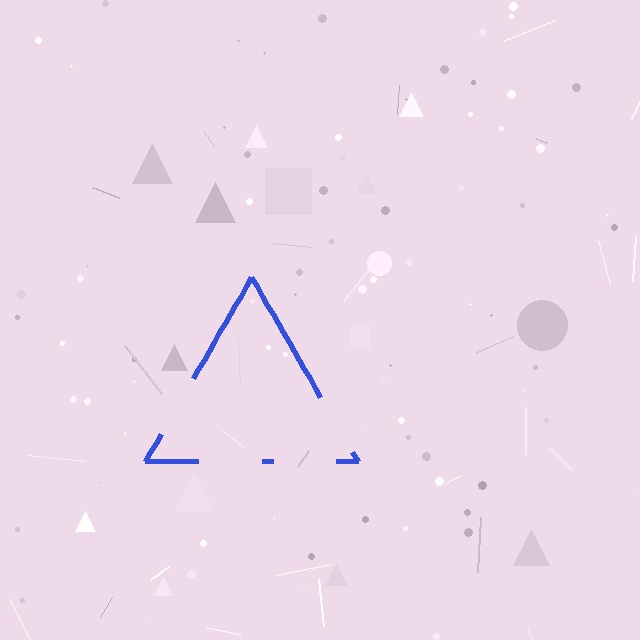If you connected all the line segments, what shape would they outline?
They would outline a triangle.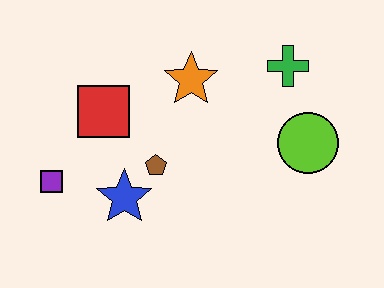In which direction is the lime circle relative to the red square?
The lime circle is to the right of the red square.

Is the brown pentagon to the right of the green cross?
No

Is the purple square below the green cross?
Yes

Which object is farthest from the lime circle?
The purple square is farthest from the lime circle.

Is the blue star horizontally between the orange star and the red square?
Yes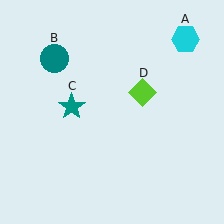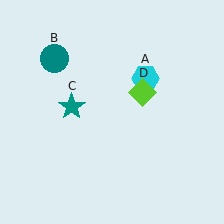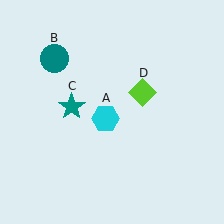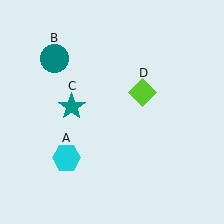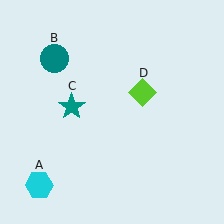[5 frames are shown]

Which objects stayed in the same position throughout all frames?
Teal circle (object B) and teal star (object C) and lime diamond (object D) remained stationary.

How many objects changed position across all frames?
1 object changed position: cyan hexagon (object A).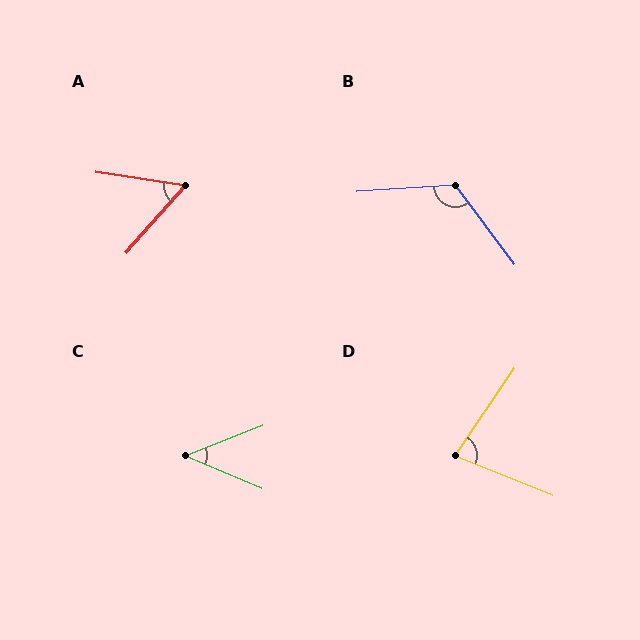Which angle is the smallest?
C, at approximately 44 degrees.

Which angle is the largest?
B, at approximately 123 degrees.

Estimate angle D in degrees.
Approximately 78 degrees.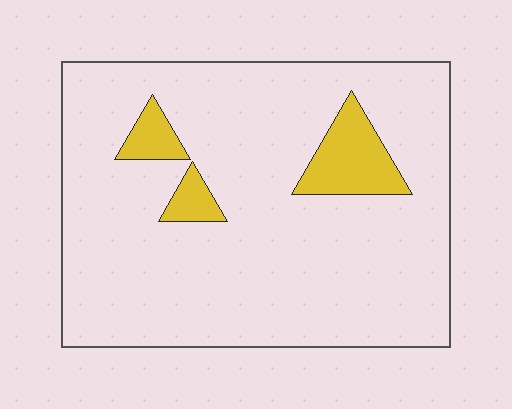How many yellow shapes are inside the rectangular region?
3.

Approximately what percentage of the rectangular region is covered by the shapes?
Approximately 10%.